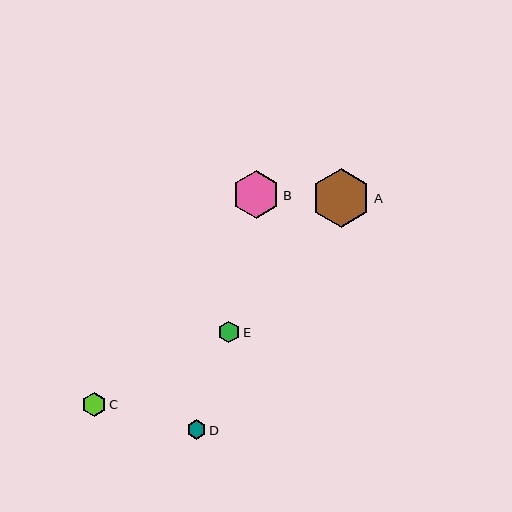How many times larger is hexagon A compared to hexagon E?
Hexagon A is approximately 2.7 times the size of hexagon E.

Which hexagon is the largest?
Hexagon A is the largest with a size of approximately 59 pixels.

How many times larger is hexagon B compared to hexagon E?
Hexagon B is approximately 2.2 times the size of hexagon E.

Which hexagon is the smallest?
Hexagon D is the smallest with a size of approximately 19 pixels.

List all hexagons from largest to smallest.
From largest to smallest: A, B, C, E, D.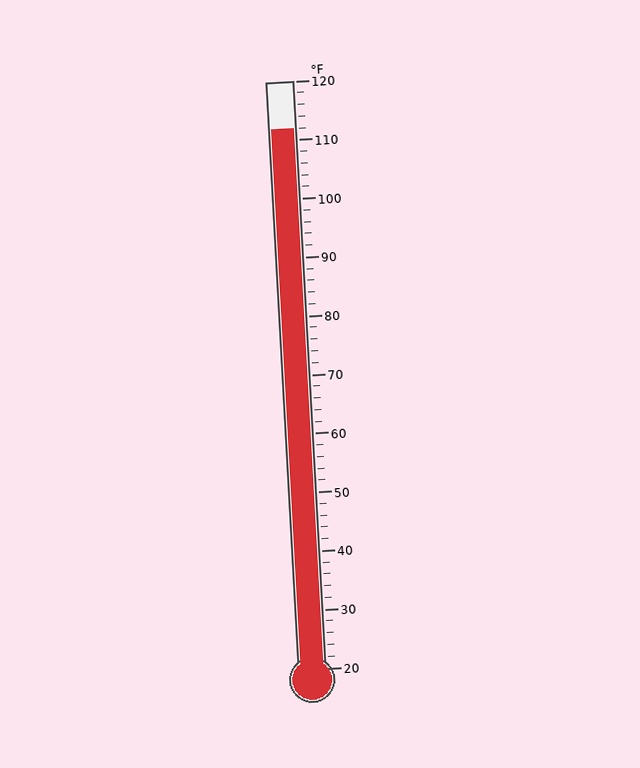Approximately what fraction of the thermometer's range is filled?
The thermometer is filled to approximately 90% of its range.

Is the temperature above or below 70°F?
The temperature is above 70°F.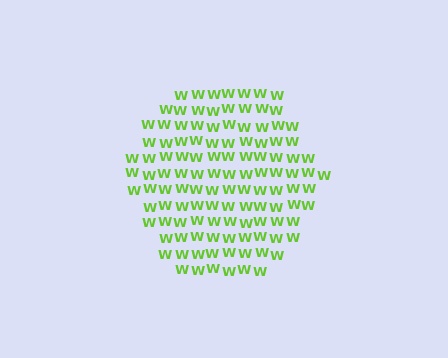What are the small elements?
The small elements are letter W's.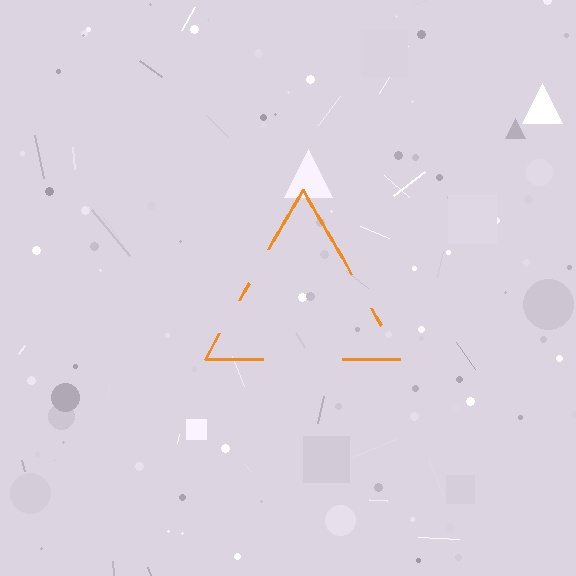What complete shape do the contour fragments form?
The contour fragments form a triangle.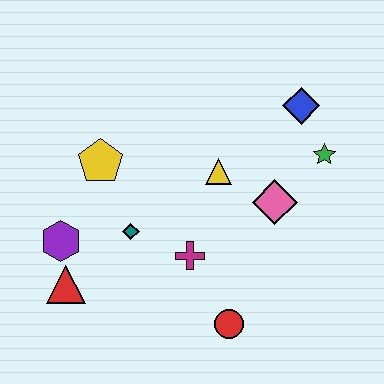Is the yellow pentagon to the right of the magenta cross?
No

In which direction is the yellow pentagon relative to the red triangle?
The yellow pentagon is above the red triangle.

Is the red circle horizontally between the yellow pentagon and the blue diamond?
Yes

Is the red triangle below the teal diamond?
Yes